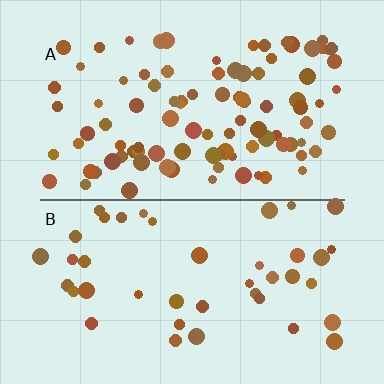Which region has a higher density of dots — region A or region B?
A (the top).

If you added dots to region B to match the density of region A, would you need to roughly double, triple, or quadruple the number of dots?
Approximately double.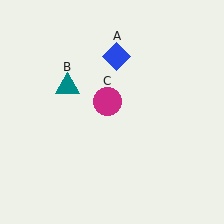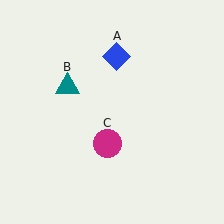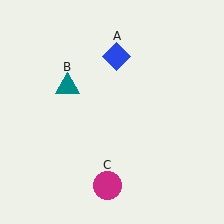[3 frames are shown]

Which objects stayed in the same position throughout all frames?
Blue diamond (object A) and teal triangle (object B) remained stationary.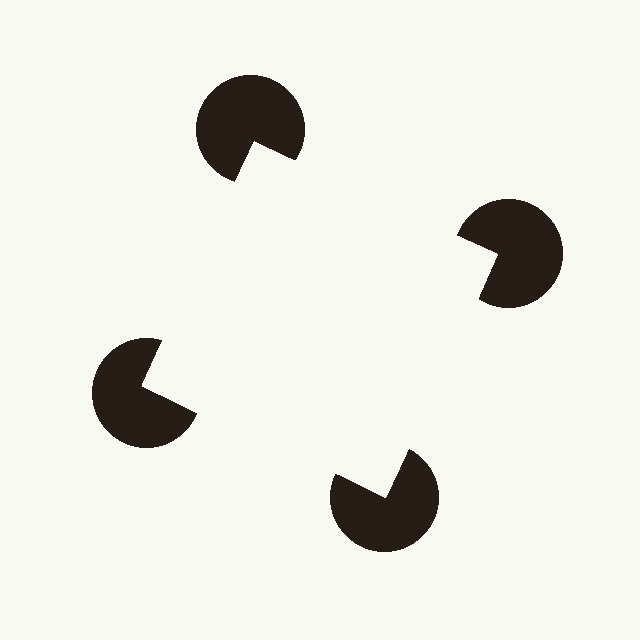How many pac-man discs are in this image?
There are 4 — one at each vertex of the illusory square.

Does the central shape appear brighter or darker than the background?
It typically appears slightly brighter than the background, even though no actual brightness change is drawn.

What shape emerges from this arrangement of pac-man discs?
An illusory square — its edges are inferred from the aligned wedge cuts in the pac-man discs, not physically drawn.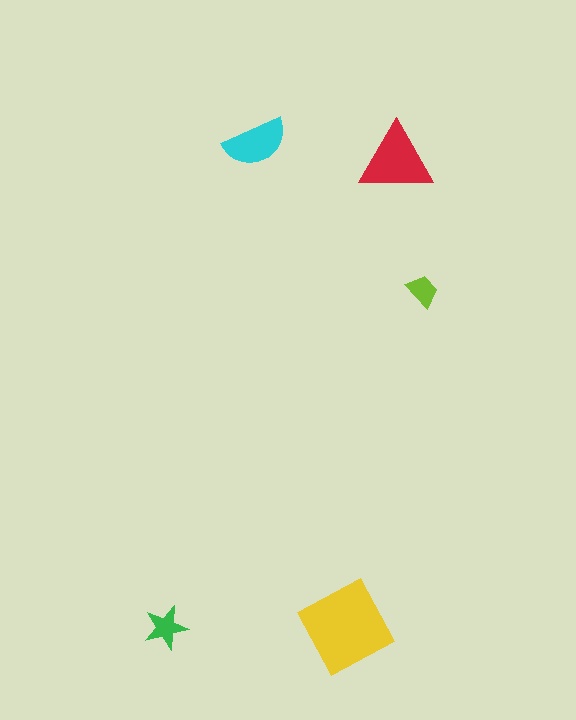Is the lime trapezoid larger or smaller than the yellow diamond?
Smaller.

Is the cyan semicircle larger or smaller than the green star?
Larger.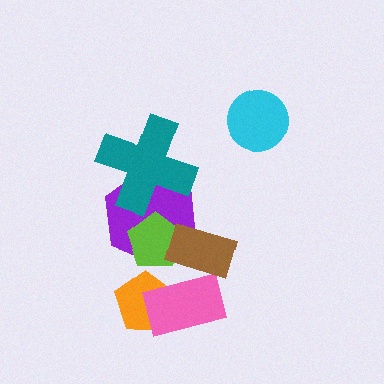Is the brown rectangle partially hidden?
No, no other shape covers it.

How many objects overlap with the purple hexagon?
3 objects overlap with the purple hexagon.